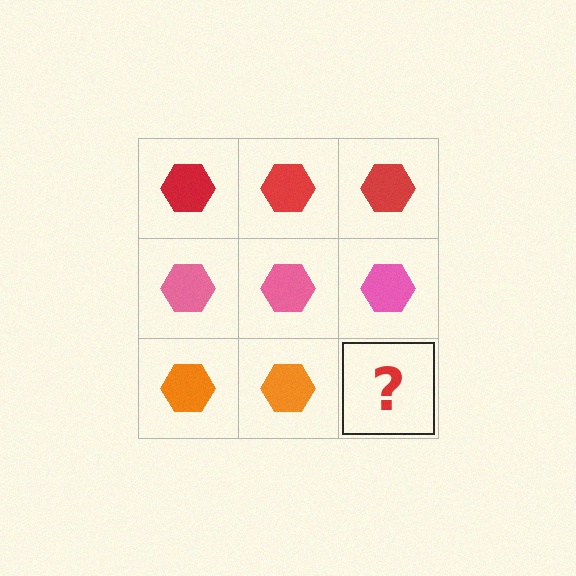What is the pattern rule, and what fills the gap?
The rule is that each row has a consistent color. The gap should be filled with an orange hexagon.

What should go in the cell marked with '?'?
The missing cell should contain an orange hexagon.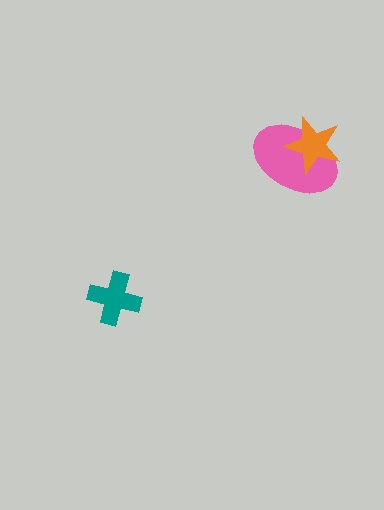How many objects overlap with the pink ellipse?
1 object overlaps with the pink ellipse.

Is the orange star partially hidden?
No, no other shape covers it.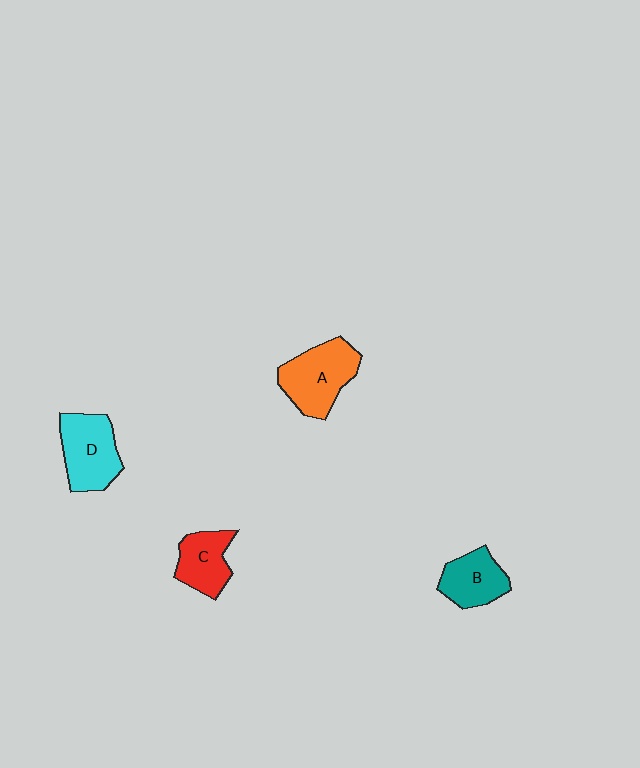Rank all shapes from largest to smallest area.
From largest to smallest: A (orange), D (cyan), B (teal), C (red).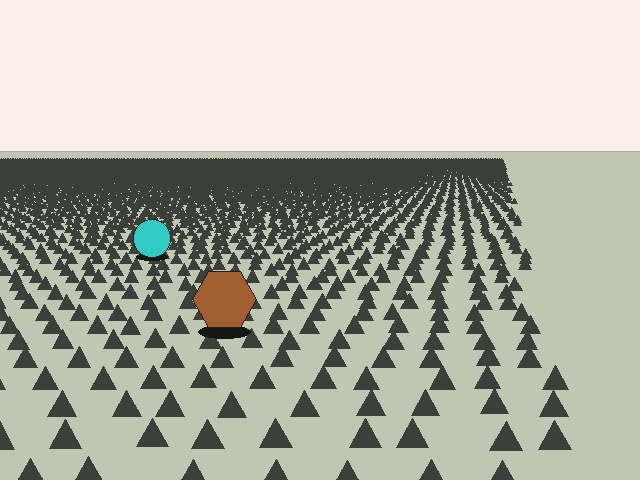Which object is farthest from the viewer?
The cyan circle is farthest from the viewer. It appears smaller and the ground texture around it is denser.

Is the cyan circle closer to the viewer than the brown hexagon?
No. The brown hexagon is closer — you can tell from the texture gradient: the ground texture is coarser near it.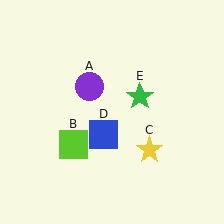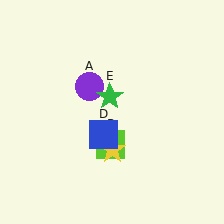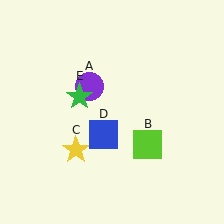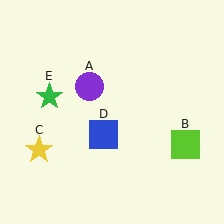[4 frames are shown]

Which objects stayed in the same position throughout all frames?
Purple circle (object A) and blue square (object D) remained stationary.